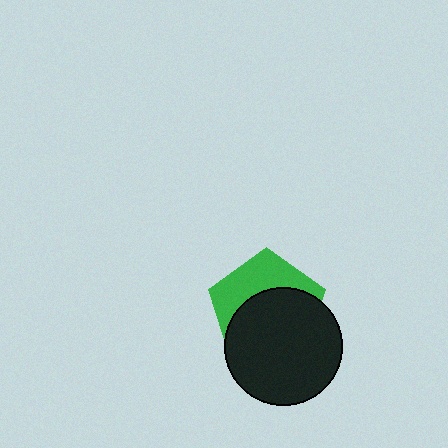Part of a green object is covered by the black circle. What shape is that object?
It is a pentagon.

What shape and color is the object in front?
The object in front is a black circle.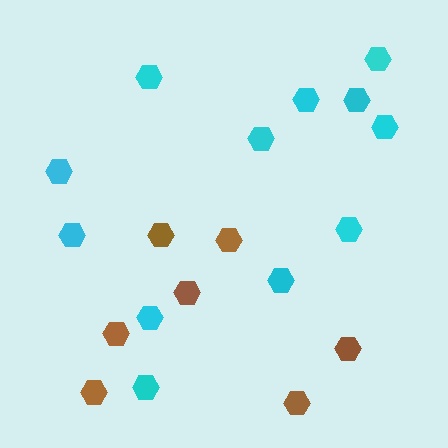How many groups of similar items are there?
There are 2 groups: one group of brown hexagons (7) and one group of cyan hexagons (12).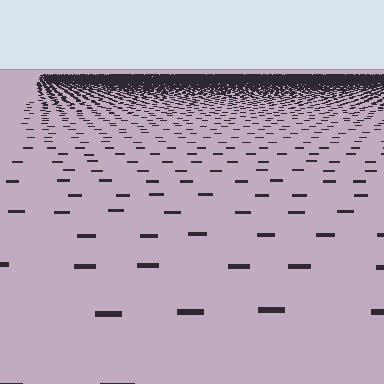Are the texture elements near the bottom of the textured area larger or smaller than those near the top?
Larger. Near the bottom, elements are closer to the viewer and appear at a bigger on-screen size.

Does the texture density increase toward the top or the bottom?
Density increases toward the top.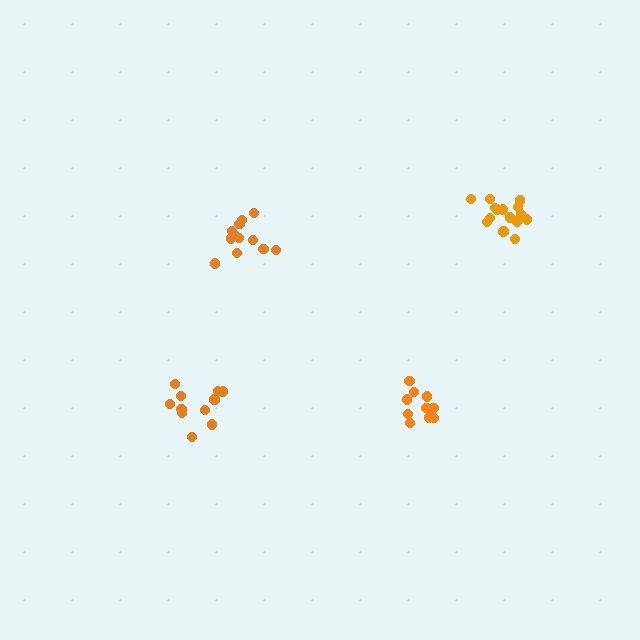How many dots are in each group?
Group 1: 15 dots, Group 2: 11 dots, Group 3: 10 dots, Group 4: 12 dots (48 total).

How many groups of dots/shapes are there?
There are 4 groups.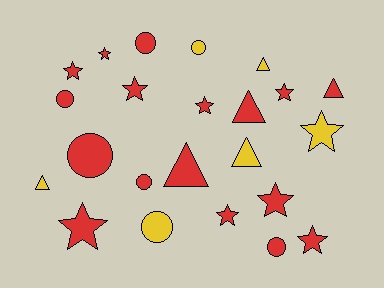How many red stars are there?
There are 9 red stars.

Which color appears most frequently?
Red, with 17 objects.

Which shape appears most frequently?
Star, with 10 objects.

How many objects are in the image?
There are 23 objects.